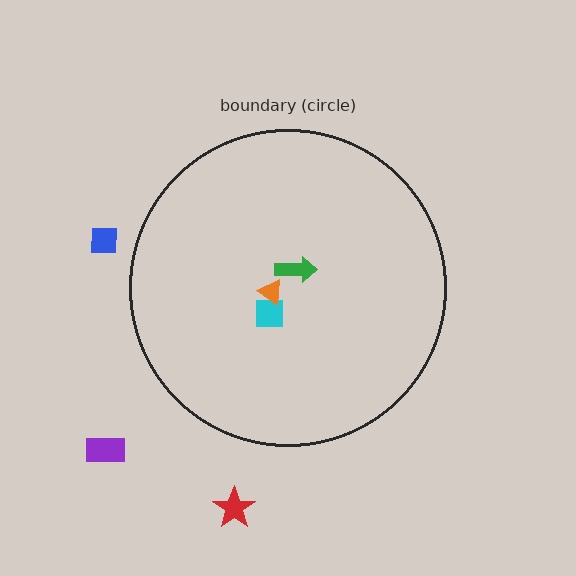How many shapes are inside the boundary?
3 inside, 3 outside.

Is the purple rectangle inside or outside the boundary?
Outside.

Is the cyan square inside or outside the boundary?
Inside.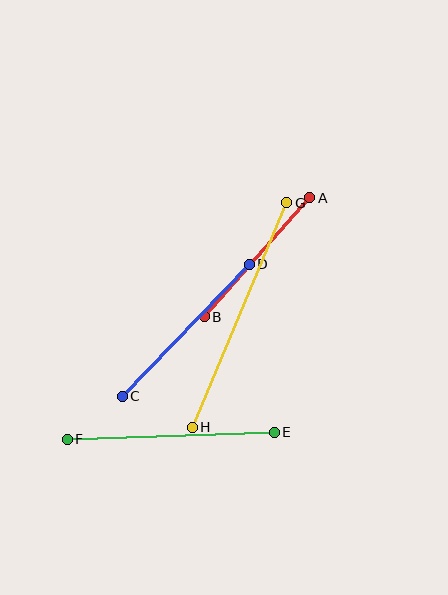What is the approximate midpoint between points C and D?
The midpoint is at approximately (186, 330) pixels.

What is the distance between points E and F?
The distance is approximately 207 pixels.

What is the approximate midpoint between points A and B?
The midpoint is at approximately (257, 257) pixels.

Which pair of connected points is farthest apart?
Points G and H are farthest apart.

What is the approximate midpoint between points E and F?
The midpoint is at approximately (171, 436) pixels.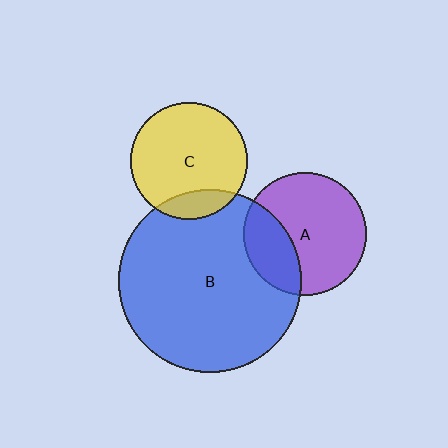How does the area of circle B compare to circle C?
Approximately 2.4 times.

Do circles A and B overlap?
Yes.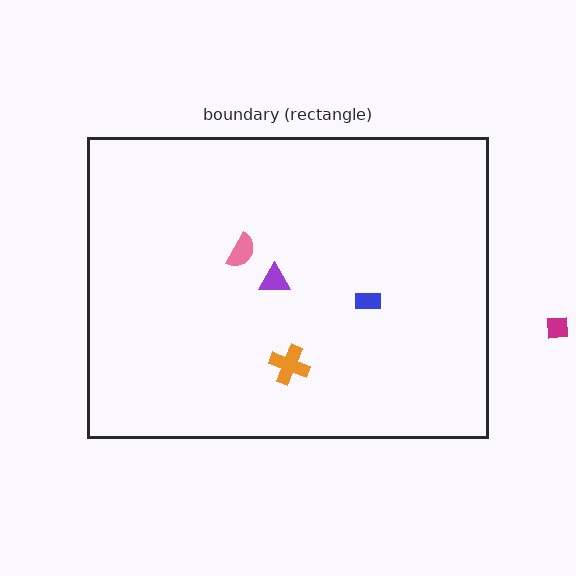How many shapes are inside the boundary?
4 inside, 1 outside.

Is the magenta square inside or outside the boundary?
Outside.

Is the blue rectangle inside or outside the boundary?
Inside.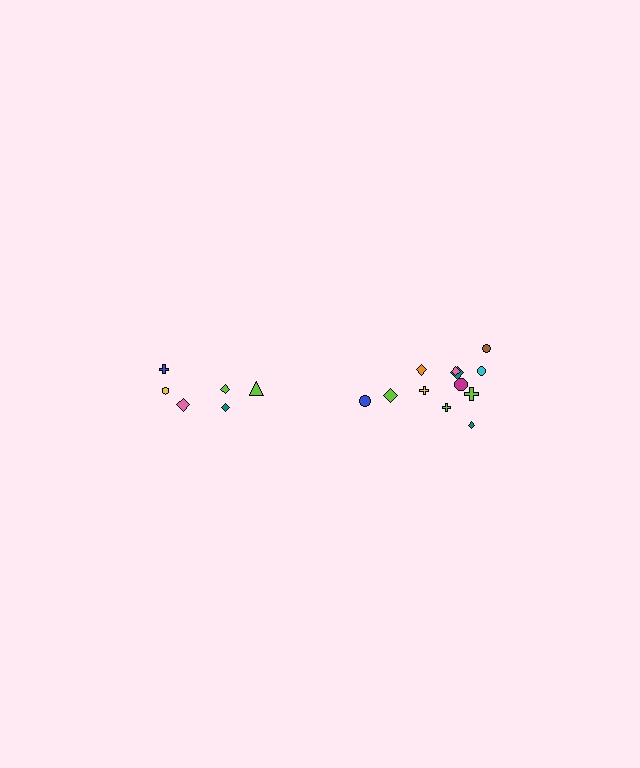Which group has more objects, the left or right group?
The right group.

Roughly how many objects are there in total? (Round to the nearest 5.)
Roughly 20 objects in total.